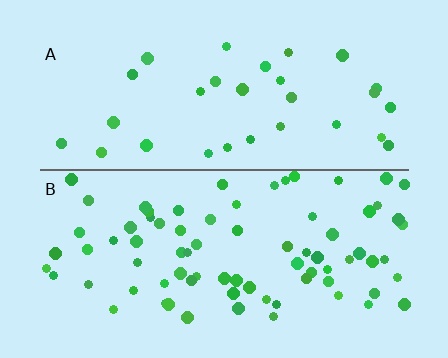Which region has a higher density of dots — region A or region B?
B (the bottom).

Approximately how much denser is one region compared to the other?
Approximately 2.5× — region B over region A.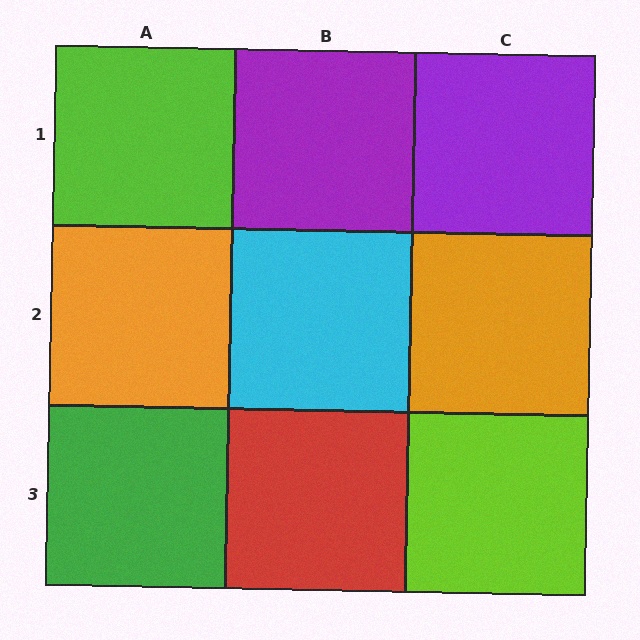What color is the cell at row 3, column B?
Red.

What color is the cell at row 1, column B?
Purple.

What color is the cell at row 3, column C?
Lime.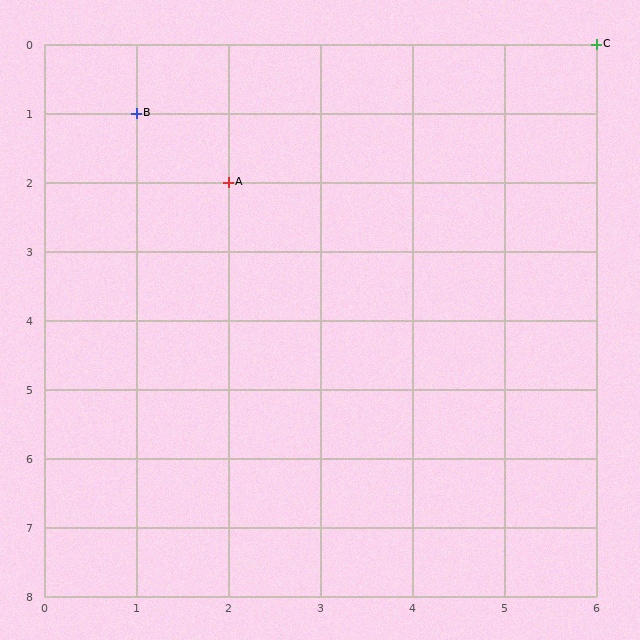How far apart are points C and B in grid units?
Points C and B are 5 columns and 1 row apart (about 5.1 grid units diagonally).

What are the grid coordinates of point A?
Point A is at grid coordinates (2, 2).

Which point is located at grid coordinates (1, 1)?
Point B is at (1, 1).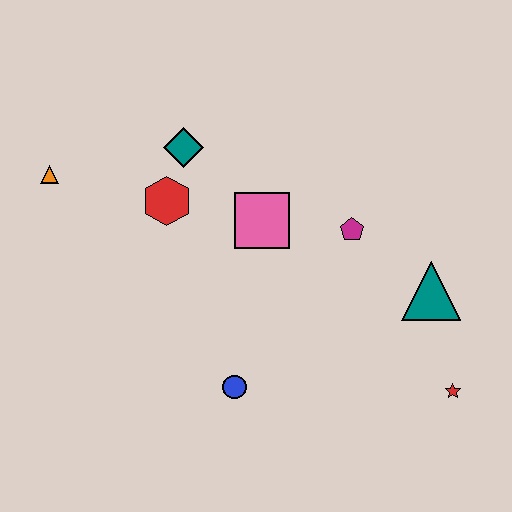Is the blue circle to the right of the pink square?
No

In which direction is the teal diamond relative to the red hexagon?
The teal diamond is above the red hexagon.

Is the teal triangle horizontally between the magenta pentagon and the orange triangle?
No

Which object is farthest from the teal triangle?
The orange triangle is farthest from the teal triangle.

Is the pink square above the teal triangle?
Yes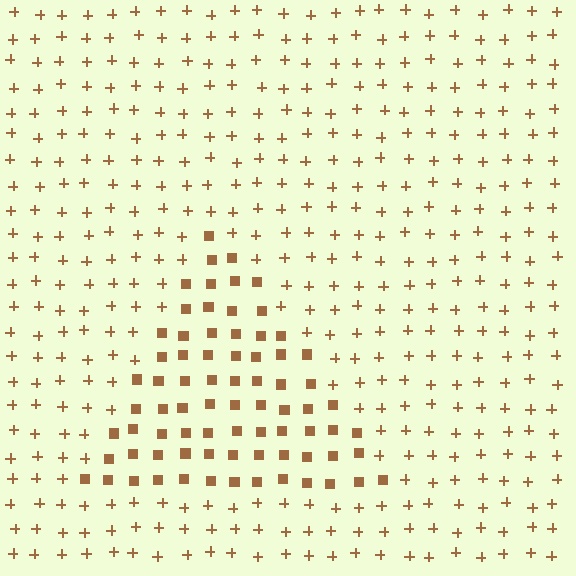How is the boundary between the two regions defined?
The boundary is defined by a change in element shape: squares inside vs. plus signs outside. All elements share the same color and spacing.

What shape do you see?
I see a triangle.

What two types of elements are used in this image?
The image uses squares inside the triangle region and plus signs outside it.